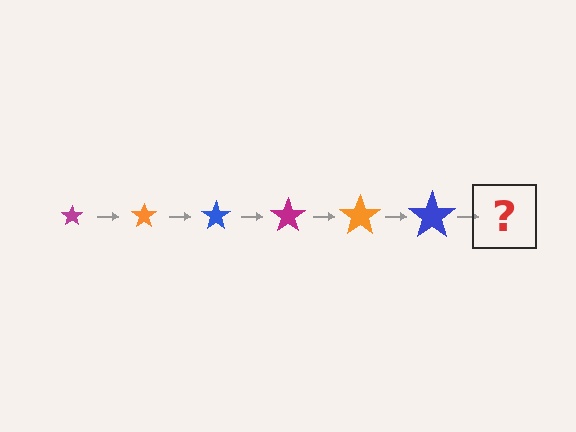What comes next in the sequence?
The next element should be a magenta star, larger than the previous one.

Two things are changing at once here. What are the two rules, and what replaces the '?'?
The two rules are that the star grows larger each step and the color cycles through magenta, orange, and blue. The '?' should be a magenta star, larger than the previous one.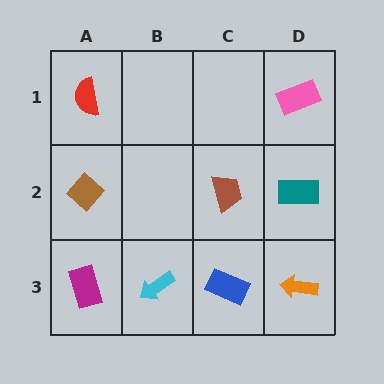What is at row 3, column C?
A blue rectangle.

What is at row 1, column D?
A pink rectangle.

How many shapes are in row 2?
3 shapes.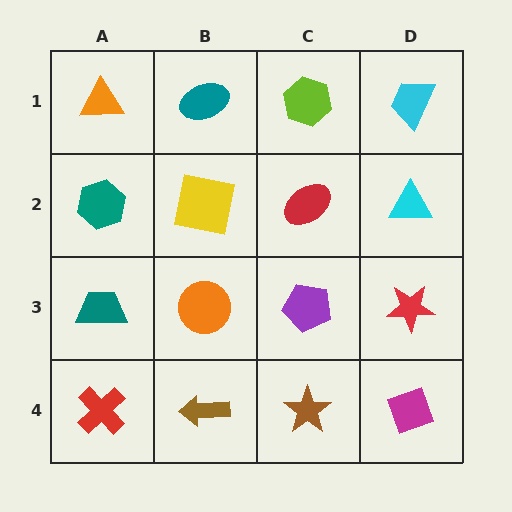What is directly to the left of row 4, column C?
A brown arrow.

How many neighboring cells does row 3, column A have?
3.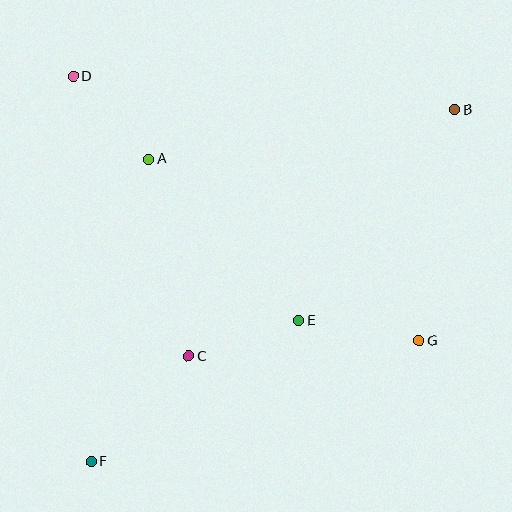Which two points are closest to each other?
Points A and D are closest to each other.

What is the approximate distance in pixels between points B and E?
The distance between B and E is approximately 262 pixels.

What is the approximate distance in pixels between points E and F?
The distance between E and F is approximately 251 pixels.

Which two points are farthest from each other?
Points B and F are farthest from each other.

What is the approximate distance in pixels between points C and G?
The distance between C and G is approximately 231 pixels.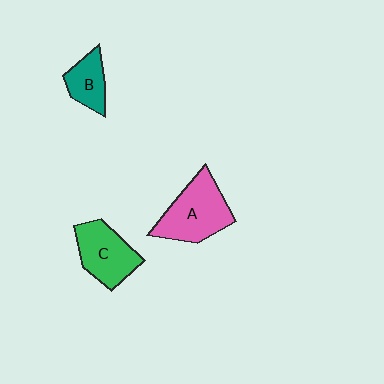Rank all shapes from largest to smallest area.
From largest to smallest: A (pink), C (green), B (teal).